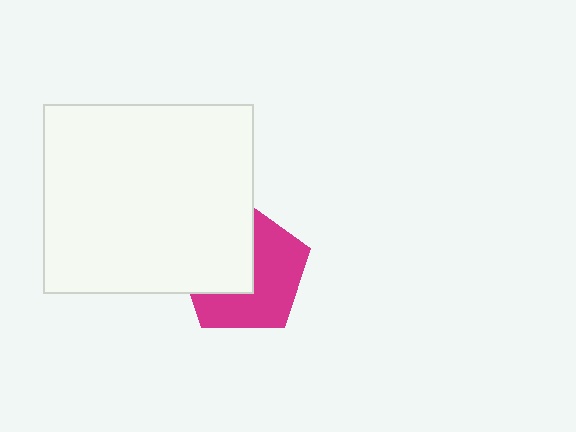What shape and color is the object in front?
The object in front is a white rectangle.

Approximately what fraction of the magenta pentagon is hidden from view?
Roughly 45% of the magenta pentagon is hidden behind the white rectangle.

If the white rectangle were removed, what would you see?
You would see the complete magenta pentagon.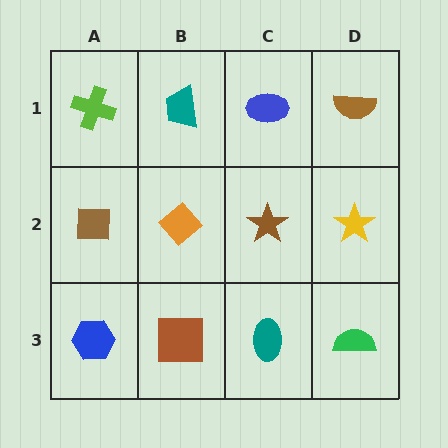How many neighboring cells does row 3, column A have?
2.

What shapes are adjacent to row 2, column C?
A blue ellipse (row 1, column C), a teal ellipse (row 3, column C), an orange diamond (row 2, column B), a yellow star (row 2, column D).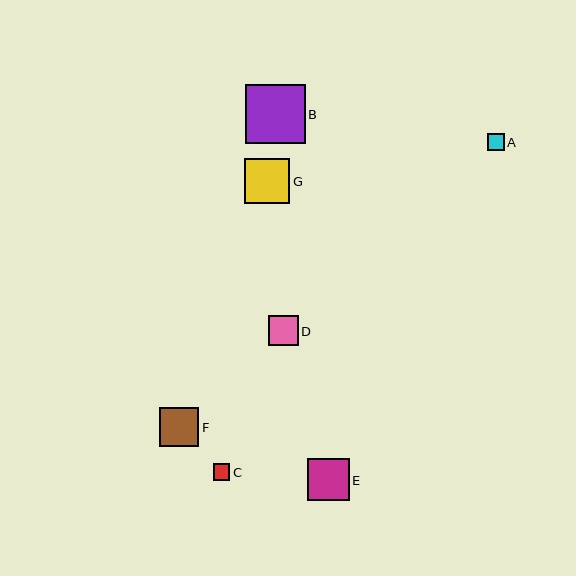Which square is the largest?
Square B is the largest with a size of approximately 60 pixels.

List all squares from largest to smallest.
From largest to smallest: B, G, E, F, D, C, A.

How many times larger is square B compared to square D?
Square B is approximately 2.0 times the size of square D.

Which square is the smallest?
Square A is the smallest with a size of approximately 17 pixels.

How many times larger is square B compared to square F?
Square B is approximately 1.5 times the size of square F.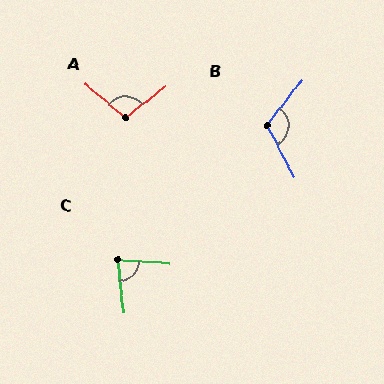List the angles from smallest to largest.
C (79°), A (102°), B (114°).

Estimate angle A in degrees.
Approximately 102 degrees.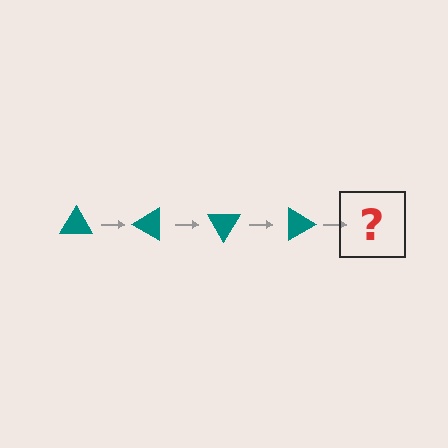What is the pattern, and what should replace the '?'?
The pattern is that the triangle rotates 30 degrees each step. The '?' should be a teal triangle rotated 120 degrees.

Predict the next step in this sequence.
The next step is a teal triangle rotated 120 degrees.